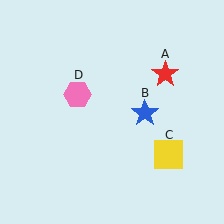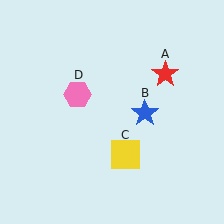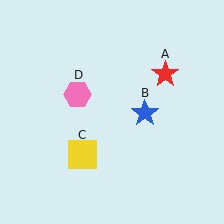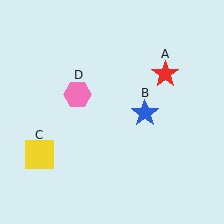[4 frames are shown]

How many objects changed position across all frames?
1 object changed position: yellow square (object C).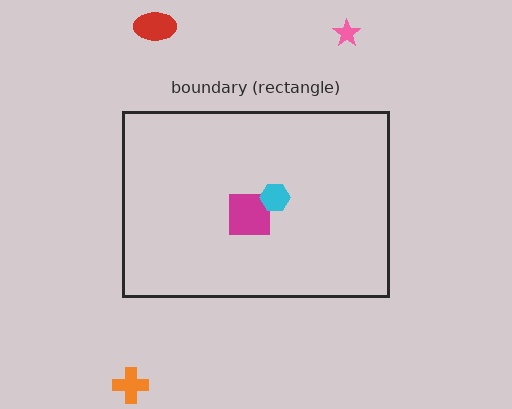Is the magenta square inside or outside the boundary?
Inside.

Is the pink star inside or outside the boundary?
Outside.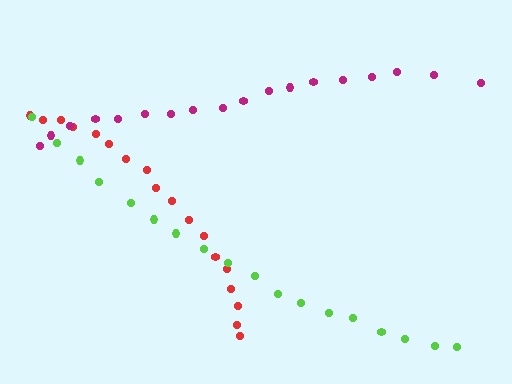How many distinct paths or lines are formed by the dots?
There are 3 distinct paths.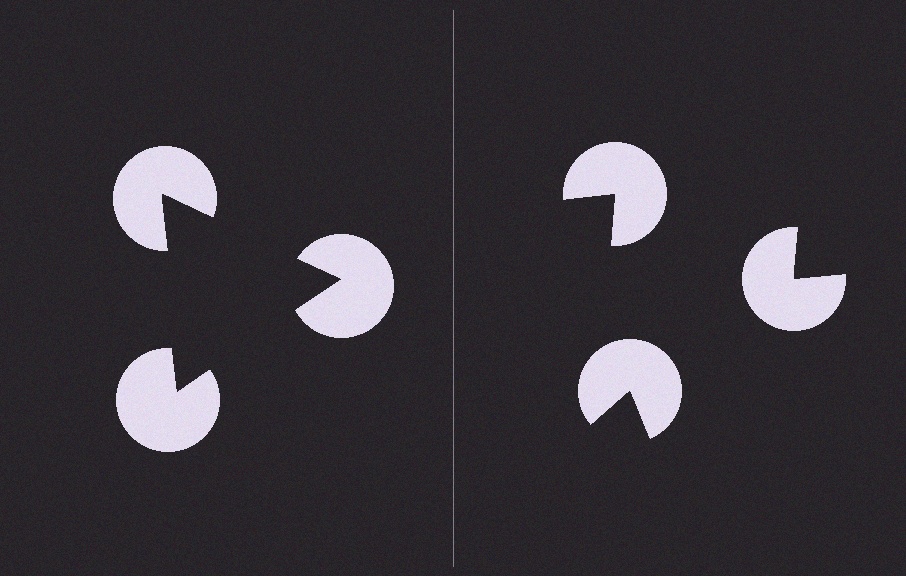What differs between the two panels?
The pac-man discs are positioned identically on both sides; only the wedge orientations differ. On the left they align to a triangle; on the right they are misaligned.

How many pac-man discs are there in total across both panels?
6 — 3 on each side.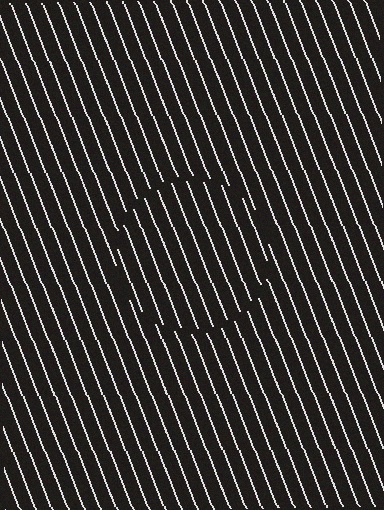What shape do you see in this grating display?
An illusory circle. The interior of the shape contains the same grating, shifted by half a period — the contour is defined by the phase discontinuity where line-ends from the inner and outer gratings abut.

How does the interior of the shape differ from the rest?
The interior of the shape contains the same grating, shifted by half a period — the contour is defined by the phase discontinuity where line-ends from the inner and outer gratings abut.